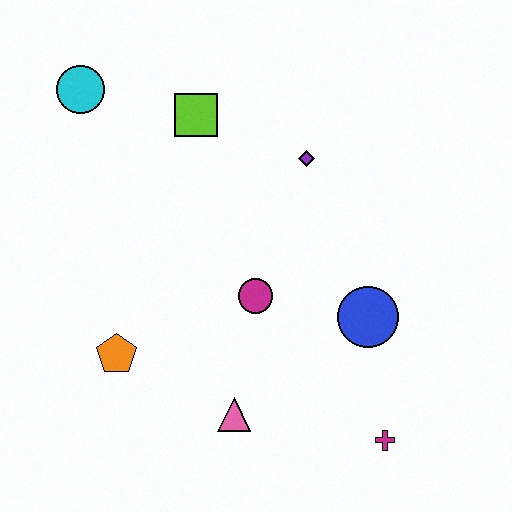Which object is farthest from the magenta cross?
The cyan circle is farthest from the magenta cross.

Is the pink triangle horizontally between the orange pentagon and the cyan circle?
No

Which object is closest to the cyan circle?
The lime square is closest to the cyan circle.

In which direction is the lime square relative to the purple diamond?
The lime square is to the left of the purple diamond.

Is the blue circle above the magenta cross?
Yes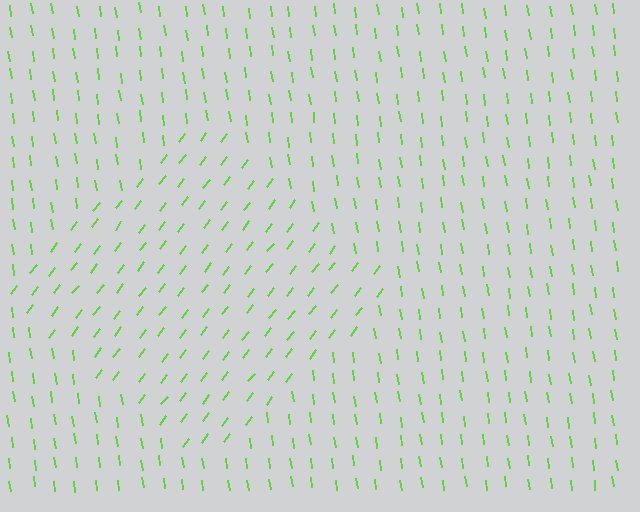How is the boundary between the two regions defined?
The boundary is defined purely by a change in line orientation (approximately 45 degrees difference). All lines are the same color and thickness.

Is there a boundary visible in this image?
Yes, there is a texture boundary formed by a change in line orientation.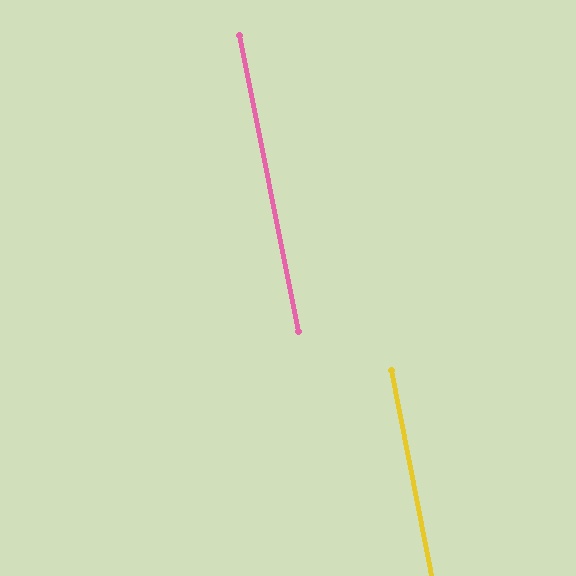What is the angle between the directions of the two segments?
Approximately 0 degrees.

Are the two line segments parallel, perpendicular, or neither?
Parallel — their directions differ by only 0.3°.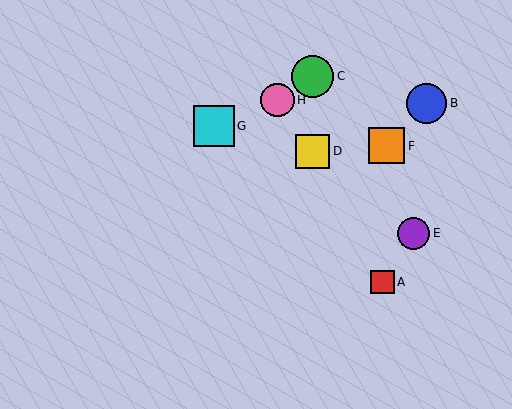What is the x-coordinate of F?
Object F is at x≈386.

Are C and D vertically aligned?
Yes, both are at x≈313.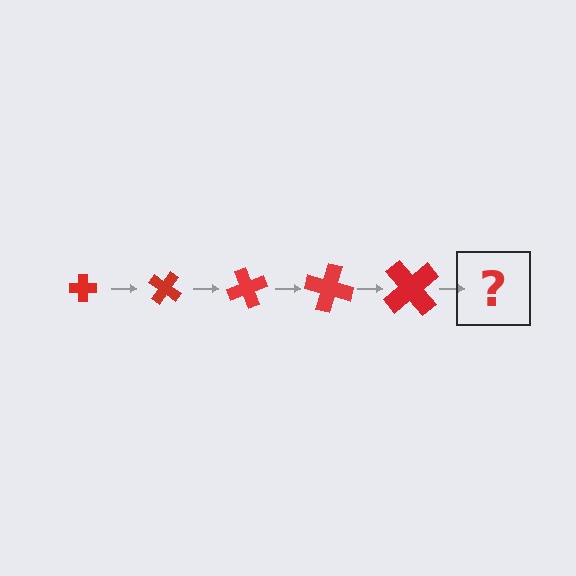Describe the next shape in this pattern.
It should be a cross, larger than the previous one and rotated 175 degrees from the start.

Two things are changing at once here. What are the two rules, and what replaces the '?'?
The two rules are that the cross grows larger each step and it rotates 35 degrees each step. The '?' should be a cross, larger than the previous one and rotated 175 degrees from the start.